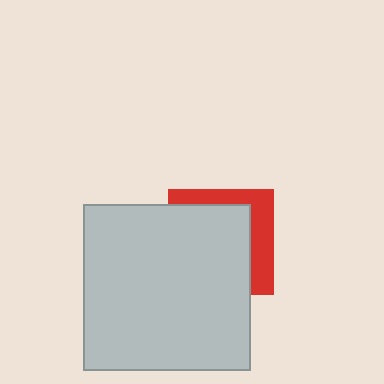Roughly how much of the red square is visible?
A small part of it is visible (roughly 31%).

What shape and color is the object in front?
The object in front is a light gray square.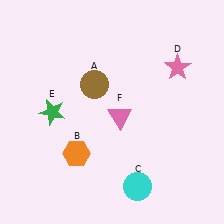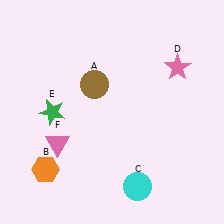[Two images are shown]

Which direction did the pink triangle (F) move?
The pink triangle (F) moved left.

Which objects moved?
The objects that moved are: the orange hexagon (B), the pink triangle (F).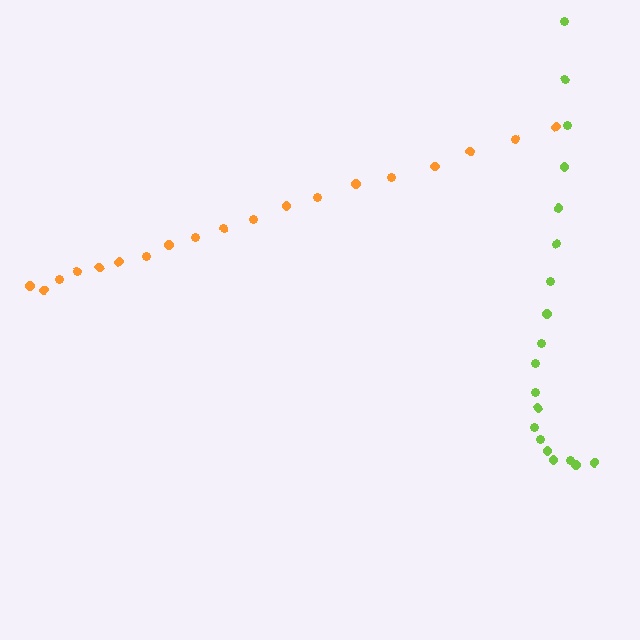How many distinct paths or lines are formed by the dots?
There are 2 distinct paths.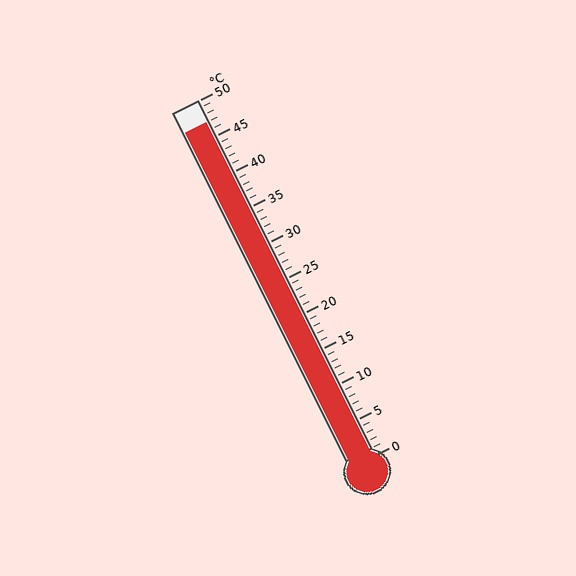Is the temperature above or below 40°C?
The temperature is above 40°C.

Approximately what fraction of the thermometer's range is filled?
The thermometer is filled to approximately 95% of its range.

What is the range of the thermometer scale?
The thermometer scale ranges from 0°C to 50°C.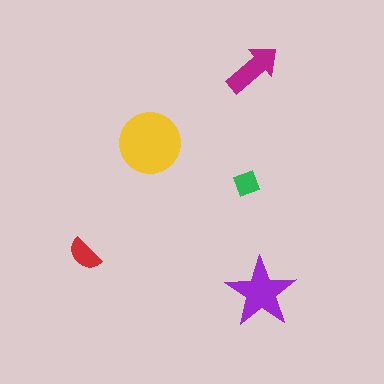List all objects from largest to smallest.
The yellow circle, the purple star, the magenta arrow, the red semicircle, the green diamond.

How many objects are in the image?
There are 5 objects in the image.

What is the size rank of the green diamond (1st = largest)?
5th.